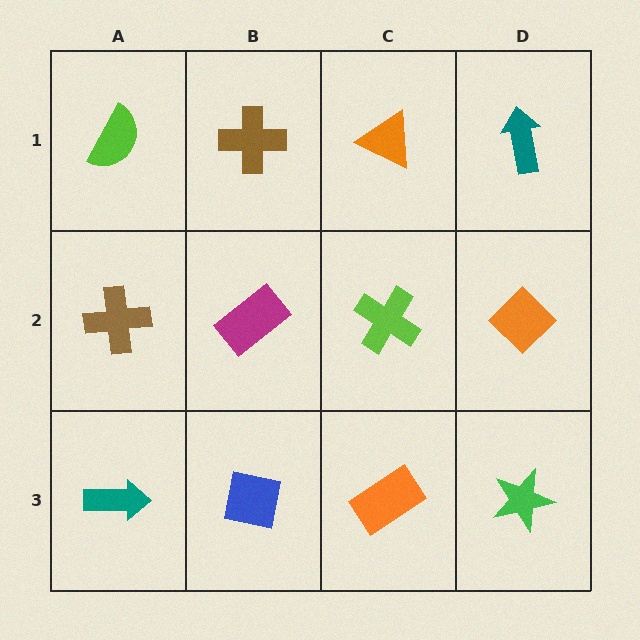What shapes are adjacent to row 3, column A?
A brown cross (row 2, column A), a blue square (row 3, column B).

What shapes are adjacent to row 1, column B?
A magenta rectangle (row 2, column B), a lime semicircle (row 1, column A), an orange triangle (row 1, column C).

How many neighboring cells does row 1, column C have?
3.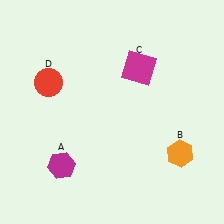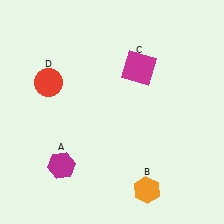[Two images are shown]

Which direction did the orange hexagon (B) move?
The orange hexagon (B) moved down.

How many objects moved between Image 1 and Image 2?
1 object moved between the two images.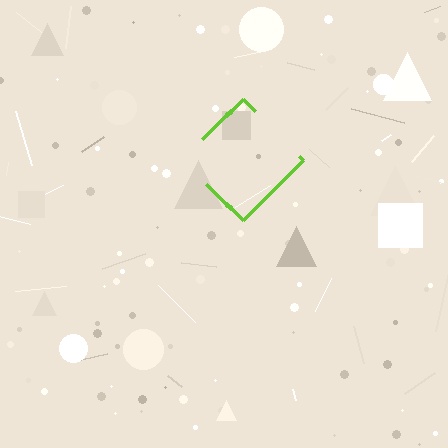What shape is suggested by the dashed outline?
The dashed outline suggests a diamond.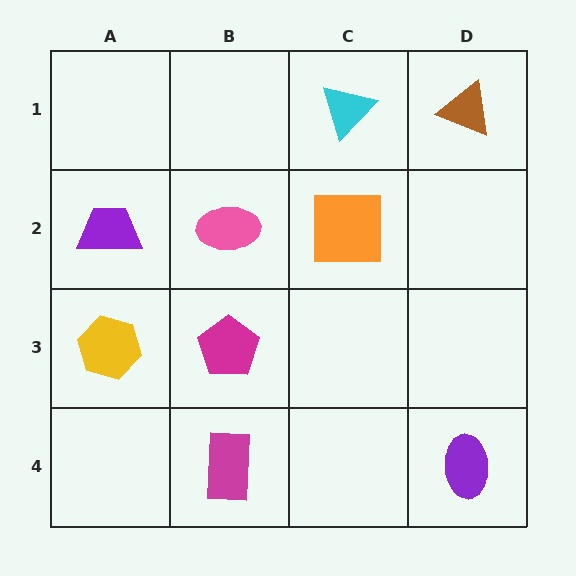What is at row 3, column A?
A yellow hexagon.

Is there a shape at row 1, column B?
No, that cell is empty.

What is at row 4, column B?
A magenta rectangle.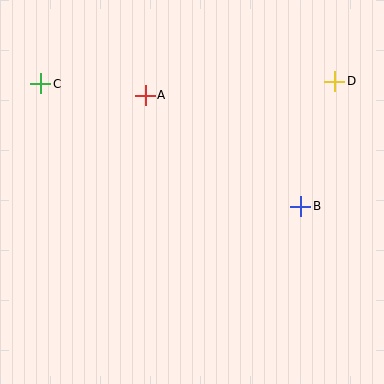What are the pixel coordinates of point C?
Point C is at (41, 84).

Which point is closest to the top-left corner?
Point C is closest to the top-left corner.